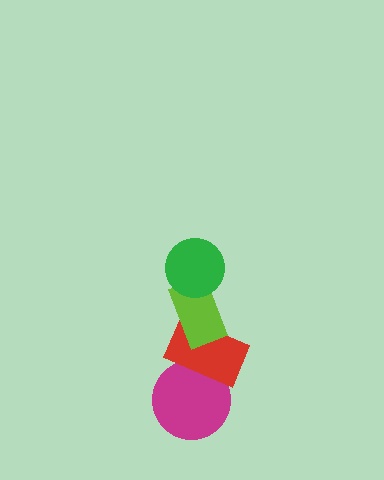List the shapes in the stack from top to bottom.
From top to bottom: the green circle, the lime rectangle, the red rectangle, the magenta circle.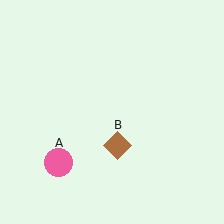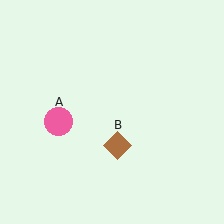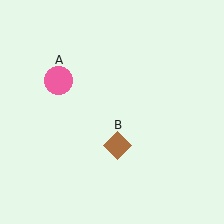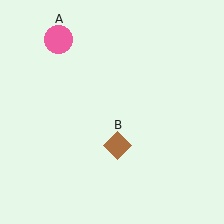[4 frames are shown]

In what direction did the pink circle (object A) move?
The pink circle (object A) moved up.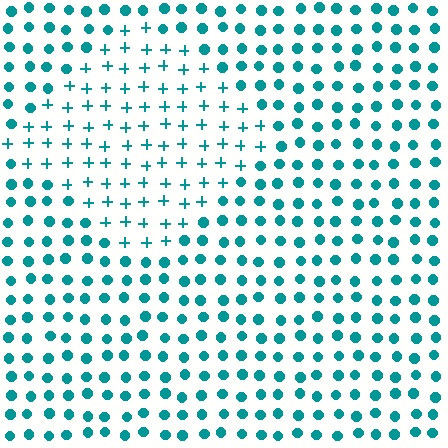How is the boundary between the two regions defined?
The boundary is defined by a change in element shape: plus signs inside vs. circles outside. All elements share the same color and spacing.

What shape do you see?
I see a diamond.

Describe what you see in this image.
The image is filled with small teal elements arranged in a uniform grid. A diamond-shaped region contains plus signs, while the surrounding area contains circles. The boundary is defined purely by the change in element shape.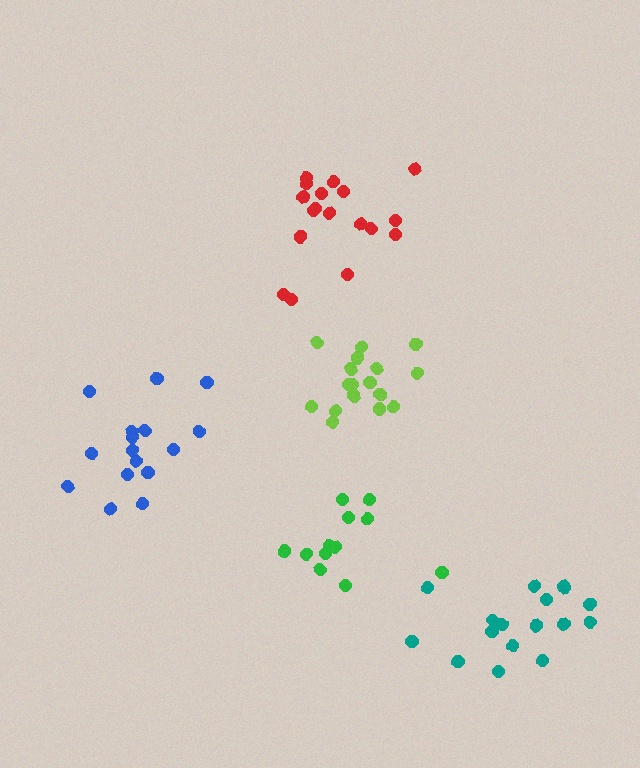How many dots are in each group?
Group 1: 16 dots, Group 2: 18 dots, Group 3: 12 dots, Group 4: 18 dots, Group 5: 17 dots (81 total).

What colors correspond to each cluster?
The clusters are colored: blue, lime, green, red, teal.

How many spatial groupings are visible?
There are 5 spatial groupings.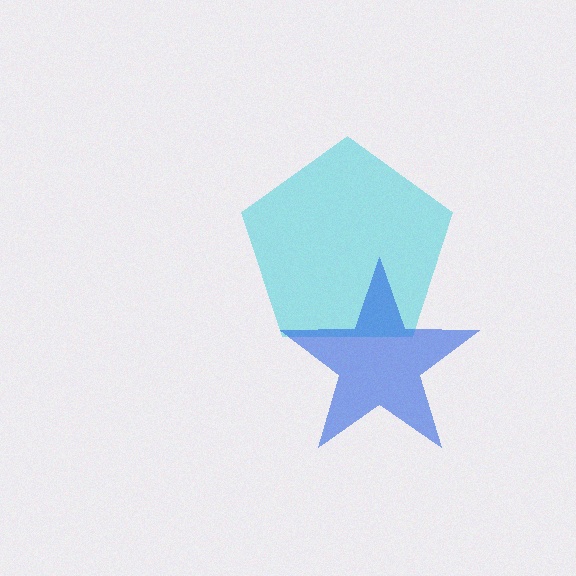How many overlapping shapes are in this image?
There are 2 overlapping shapes in the image.